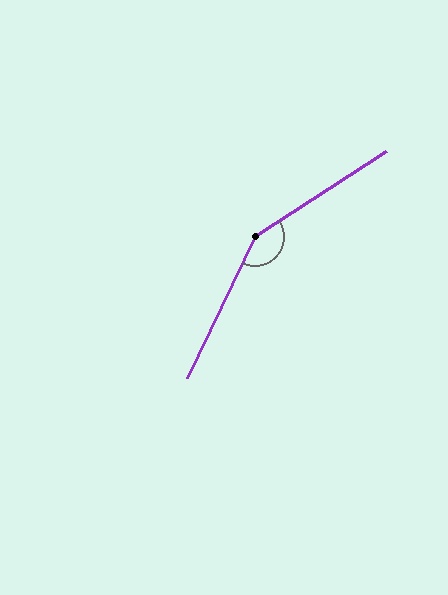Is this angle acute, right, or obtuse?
It is obtuse.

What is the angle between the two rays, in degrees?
Approximately 149 degrees.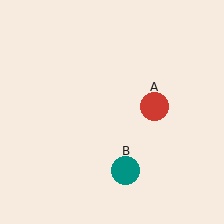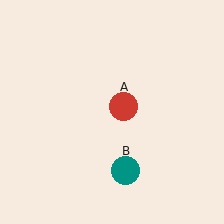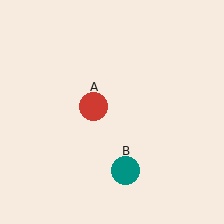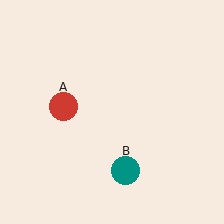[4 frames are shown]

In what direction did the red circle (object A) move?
The red circle (object A) moved left.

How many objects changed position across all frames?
1 object changed position: red circle (object A).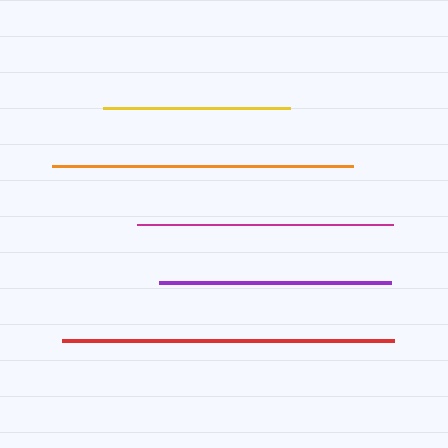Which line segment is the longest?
The red line is the longest at approximately 331 pixels.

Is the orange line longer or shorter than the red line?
The red line is longer than the orange line.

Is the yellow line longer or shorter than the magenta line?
The magenta line is longer than the yellow line.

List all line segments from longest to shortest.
From longest to shortest: red, orange, magenta, purple, yellow.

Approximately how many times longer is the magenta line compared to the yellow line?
The magenta line is approximately 1.4 times the length of the yellow line.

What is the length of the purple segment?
The purple segment is approximately 232 pixels long.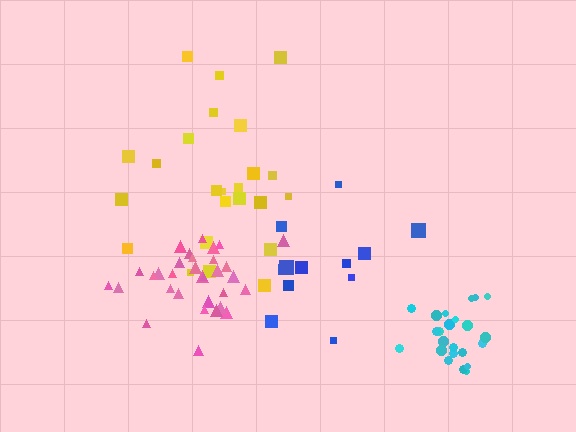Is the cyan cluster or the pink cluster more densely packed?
Cyan.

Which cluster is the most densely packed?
Cyan.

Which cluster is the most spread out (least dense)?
Blue.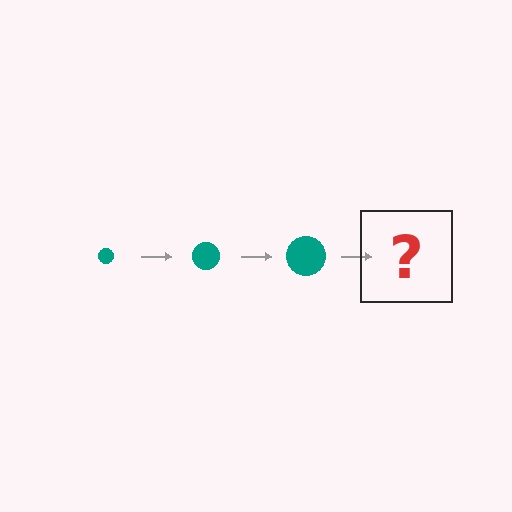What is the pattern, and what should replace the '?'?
The pattern is that the circle gets progressively larger each step. The '?' should be a teal circle, larger than the previous one.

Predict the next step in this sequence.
The next step is a teal circle, larger than the previous one.